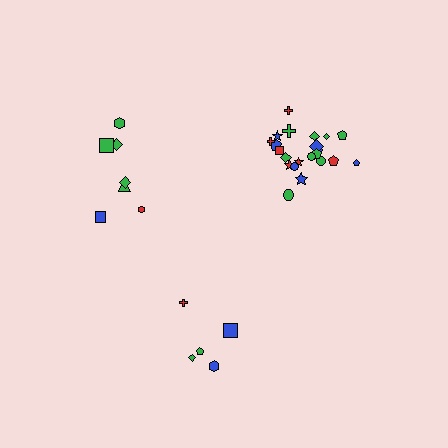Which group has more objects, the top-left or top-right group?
The top-right group.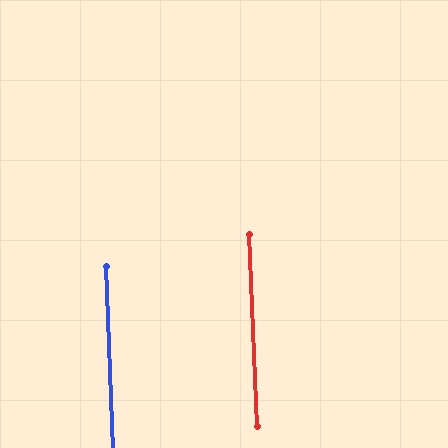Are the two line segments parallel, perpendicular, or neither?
Parallel — their directions differ by only 0.1°.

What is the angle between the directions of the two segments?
Approximately 0 degrees.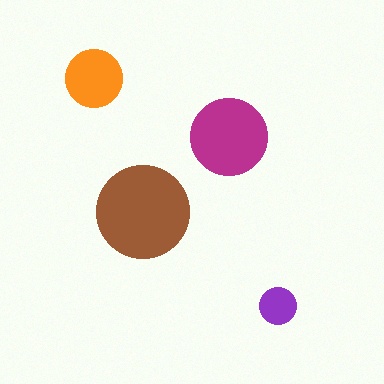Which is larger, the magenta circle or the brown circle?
The brown one.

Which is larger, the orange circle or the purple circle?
The orange one.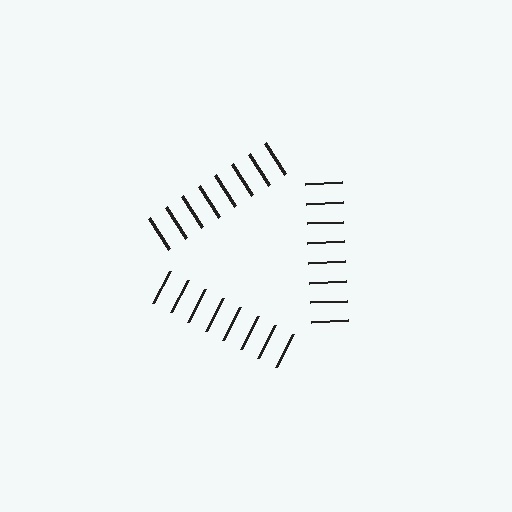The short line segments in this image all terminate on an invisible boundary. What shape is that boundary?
An illusory triangle — the line segments terminate on its edges but no continuous stroke is drawn.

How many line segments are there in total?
24 — 8 along each of the 3 edges.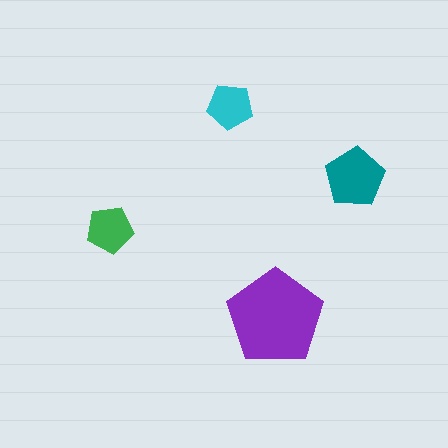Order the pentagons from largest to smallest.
the purple one, the teal one, the green one, the cyan one.